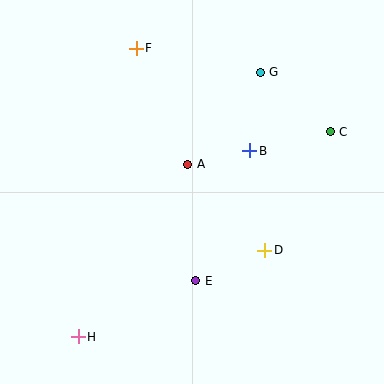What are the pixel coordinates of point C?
Point C is at (330, 132).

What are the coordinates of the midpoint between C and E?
The midpoint between C and E is at (263, 206).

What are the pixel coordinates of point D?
Point D is at (265, 250).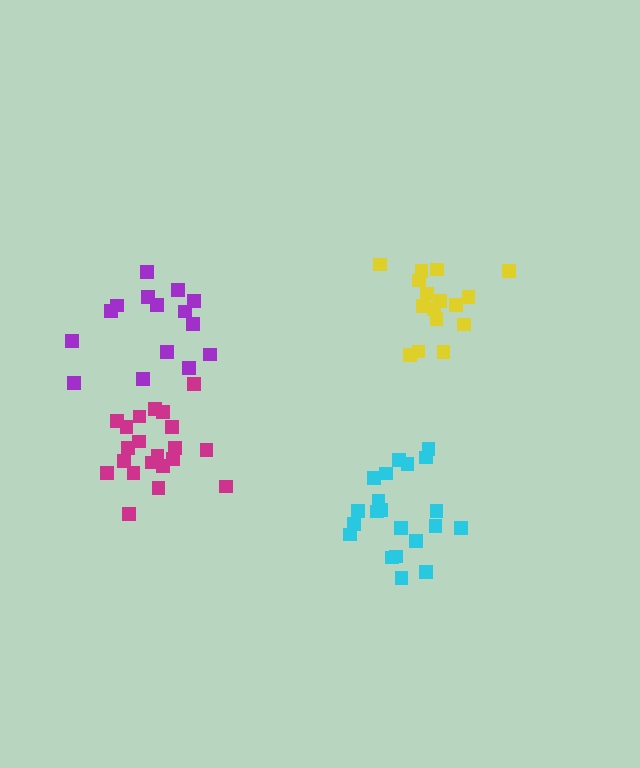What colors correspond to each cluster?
The clusters are colored: cyan, magenta, purple, yellow.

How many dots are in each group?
Group 1: 21 dots, Group 2: 21 dots, Group 3: 15 dots, Group 4: 16 dots (73 total).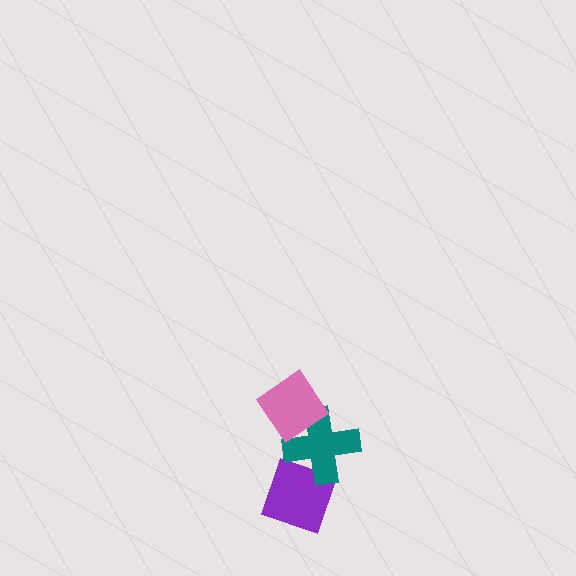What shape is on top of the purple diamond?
The teal cross is on top of the purple diamond.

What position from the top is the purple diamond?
The purple diamond is 3rd from the top.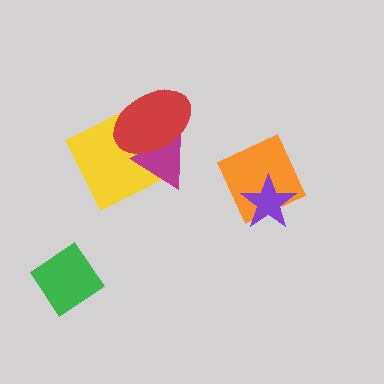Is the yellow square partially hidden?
Yes, it is partially covered by another shape.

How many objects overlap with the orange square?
1 object overlaps with the orange square.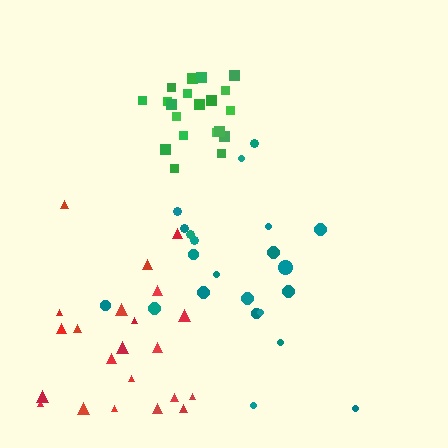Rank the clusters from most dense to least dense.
green, teal, red.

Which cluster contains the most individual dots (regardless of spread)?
Teal (22).